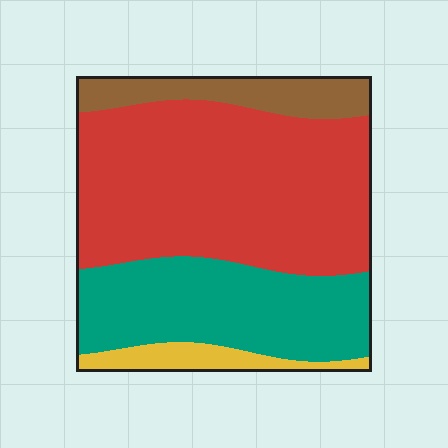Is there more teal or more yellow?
Teal.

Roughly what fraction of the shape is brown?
Brown takes up about one tenth (1/10) of the shape.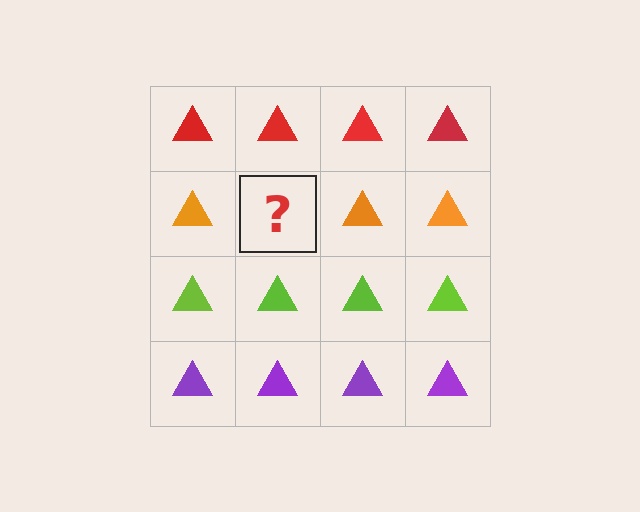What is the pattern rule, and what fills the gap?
The rule is that each row has a consistent color. The gap should be filled with an orange triangle.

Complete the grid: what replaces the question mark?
The question mark should be replaced with an orange triangle.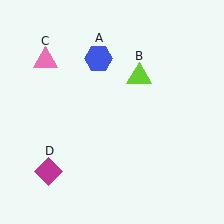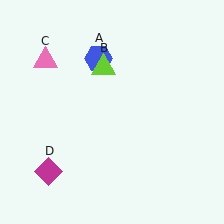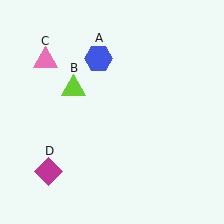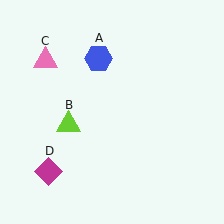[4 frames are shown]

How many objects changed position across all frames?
1 object changed position: lime triangle (object B).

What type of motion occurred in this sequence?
The lime triangle (object B) rotated counterclockwise around the center of the scene.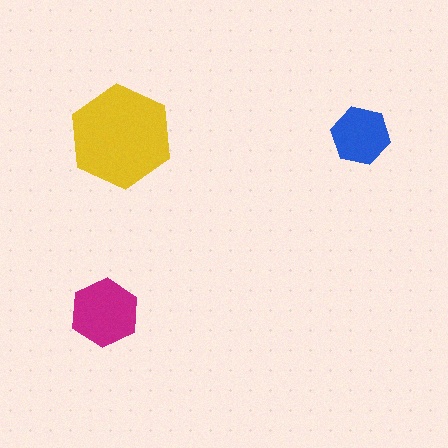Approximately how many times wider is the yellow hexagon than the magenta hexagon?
About 1.5 times wider.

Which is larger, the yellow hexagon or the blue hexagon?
The yellow one.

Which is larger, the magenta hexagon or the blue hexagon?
The magenta one.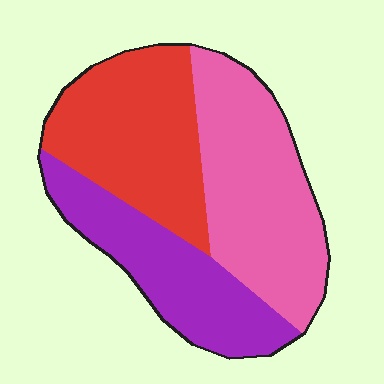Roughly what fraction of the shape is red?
Red takes up about one third (1/3) of the shape.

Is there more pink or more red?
Pink.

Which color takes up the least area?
Purple, at roughly 30%.